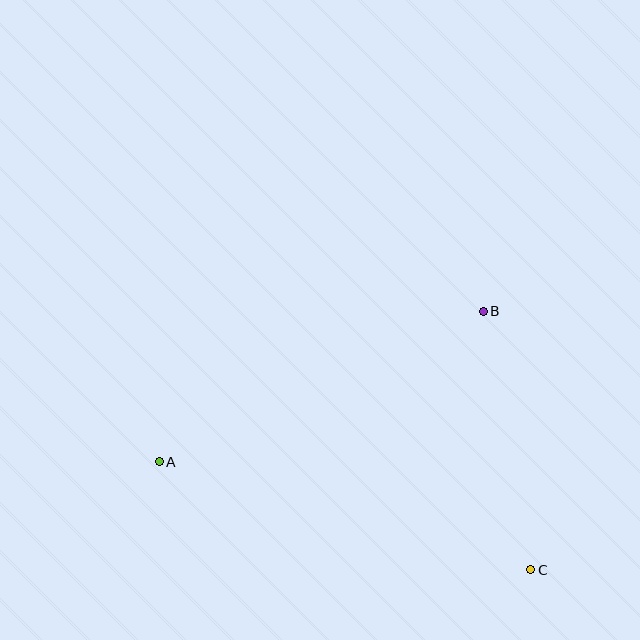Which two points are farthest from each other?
Points A and C are farthest from each other.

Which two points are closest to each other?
Points B and C are closest to each other.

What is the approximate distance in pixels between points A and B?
The distance between A and B is approximately 357 pixels.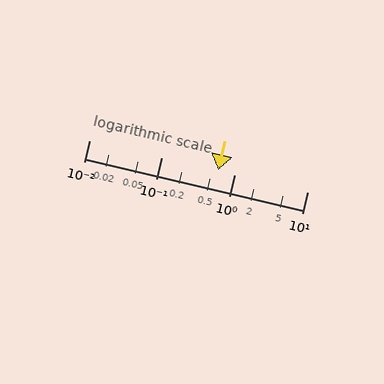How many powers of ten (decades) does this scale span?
The scale spans 3 decades, from 0.01 to 10.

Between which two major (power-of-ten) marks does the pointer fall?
The pointer is between 0.1 and 1.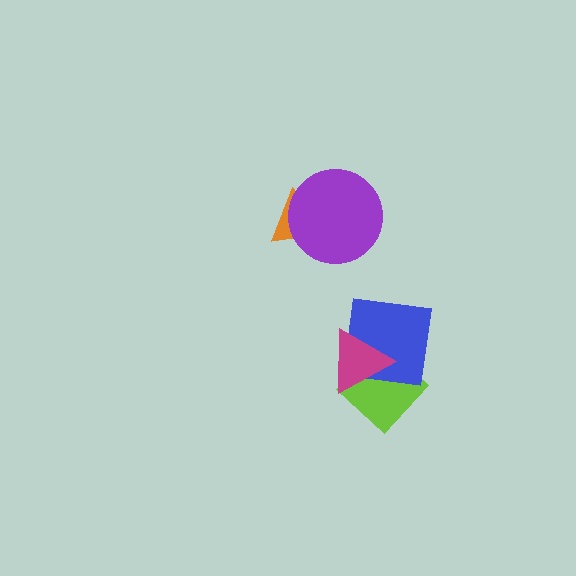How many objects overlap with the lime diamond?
2 objects overlap with the lime diamond.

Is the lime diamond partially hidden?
Yes, it is partially covered by another shape.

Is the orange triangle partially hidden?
Yes, it is partially covered by another shape.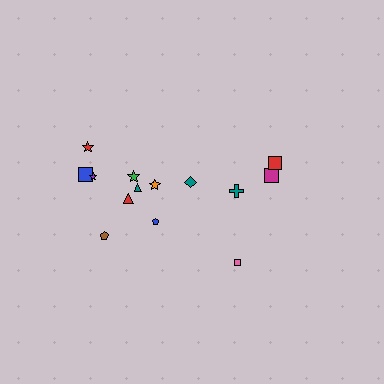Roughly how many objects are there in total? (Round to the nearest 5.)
Roughly 15 objects in total.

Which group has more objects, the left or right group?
The left group.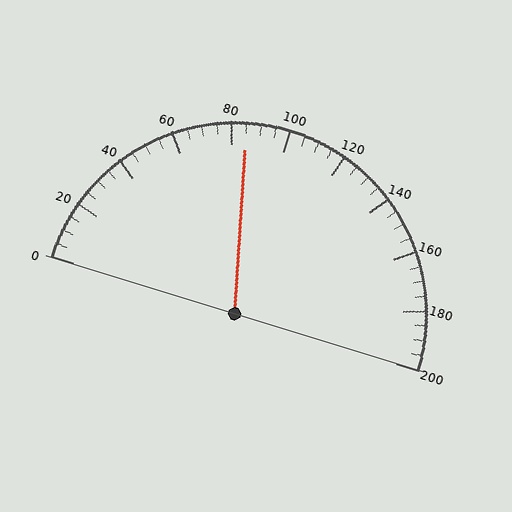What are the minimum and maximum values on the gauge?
The gauge ranges from 0 to 200.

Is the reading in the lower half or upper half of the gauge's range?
The reading is in the lower half of the range (0 to 200).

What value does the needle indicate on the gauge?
The needle indicates approximately 85.